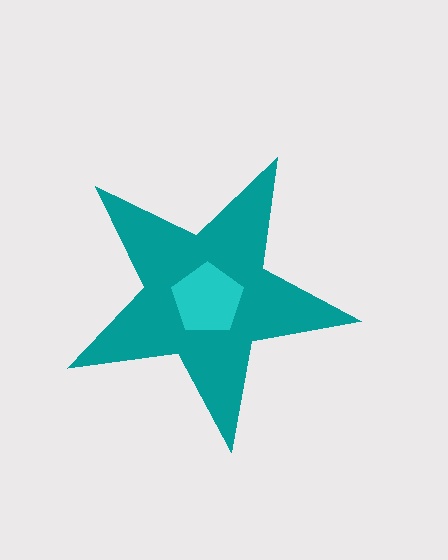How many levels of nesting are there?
2.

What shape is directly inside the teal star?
The cyan pentagon.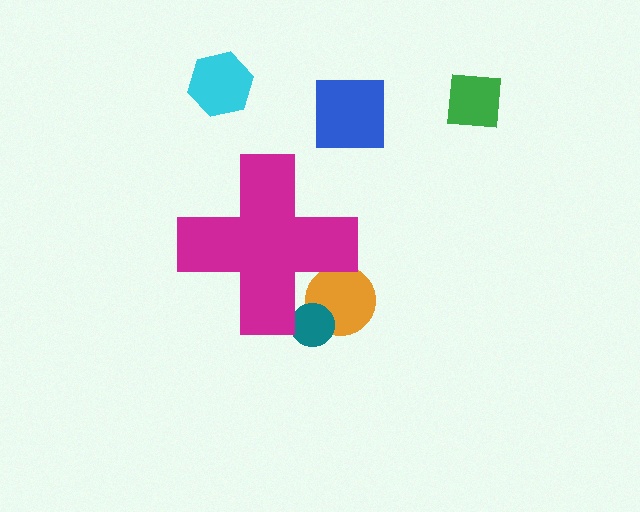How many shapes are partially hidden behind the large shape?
2 shapes are partially hidden.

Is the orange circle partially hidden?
Yes, the orange circle is partially hidden behind the magenta cross.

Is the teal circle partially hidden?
Yes, the teal circle is partially hidden behind the magenta cross.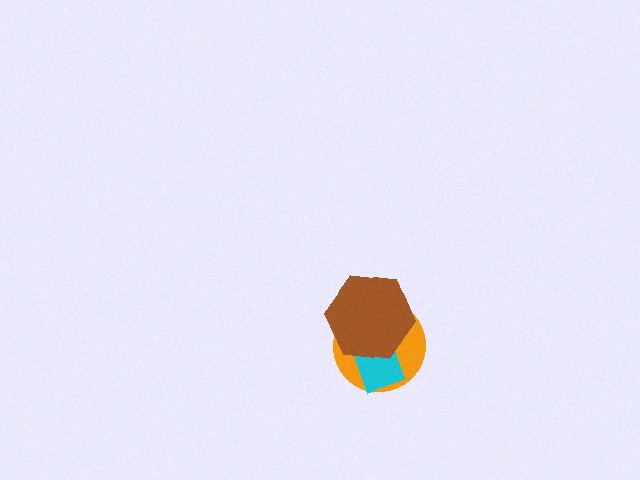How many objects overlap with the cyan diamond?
2 objects overlap with the cyan diamond.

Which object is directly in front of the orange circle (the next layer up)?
The cyan diamond is directly in front of the orange circle.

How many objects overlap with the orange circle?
2 objects overlap with the orange circle.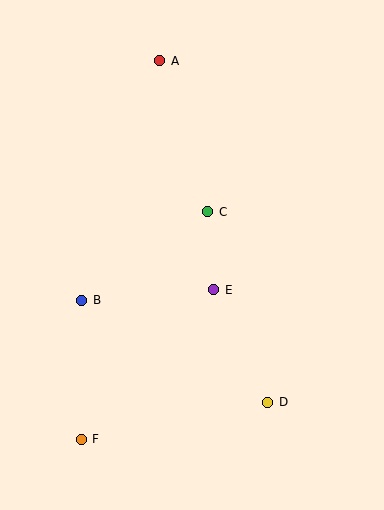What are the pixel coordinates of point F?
Point F is at (81, 439).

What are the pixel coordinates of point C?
Point C is at (208, 212).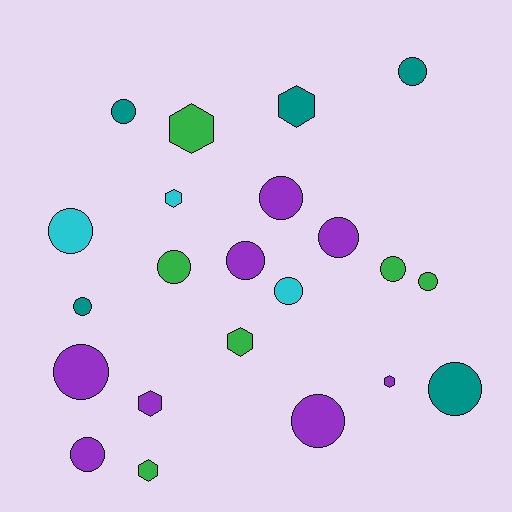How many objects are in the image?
There are 22 objects.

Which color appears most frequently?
Purple, with 8 objects.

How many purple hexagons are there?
There are 2 purple hexagons.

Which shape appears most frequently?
Circle, with 15 objects.